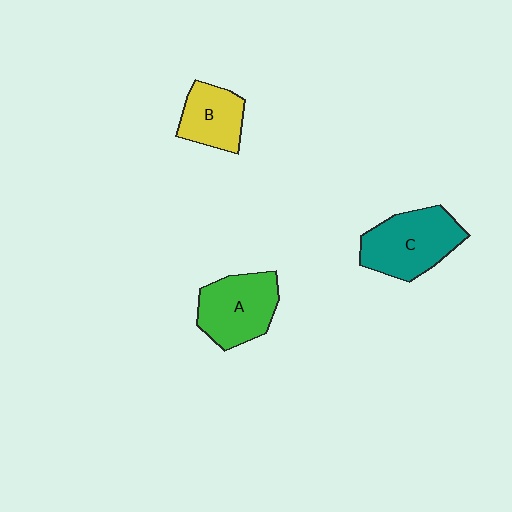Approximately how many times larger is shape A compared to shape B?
Approximately 1.4 times.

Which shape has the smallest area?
Shape B (yellow).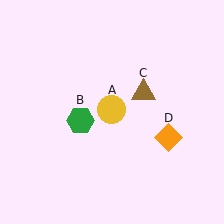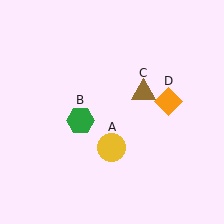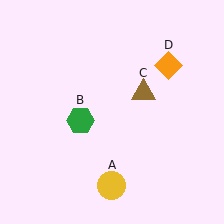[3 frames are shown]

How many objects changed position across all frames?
2 objects changed position: yellow circle (object A), orange diamond (object D).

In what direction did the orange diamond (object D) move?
The orange diamond (object D) moved up.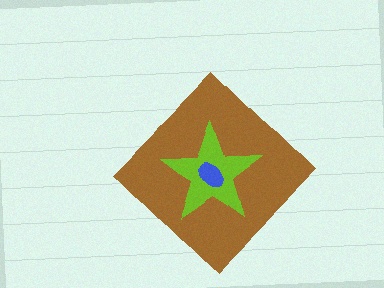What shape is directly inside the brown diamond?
The lime star.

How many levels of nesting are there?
3.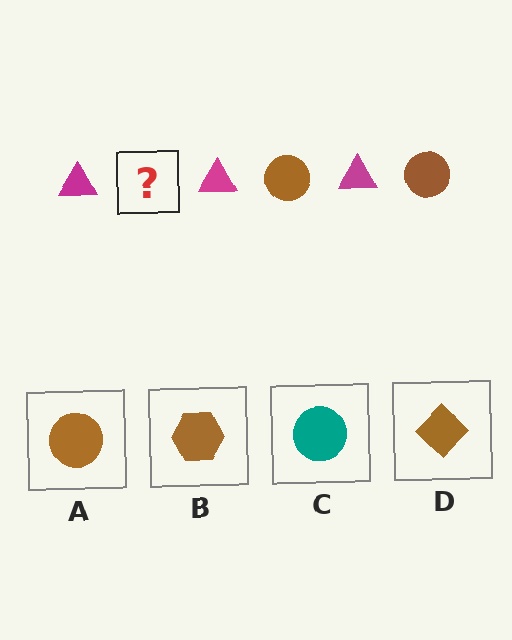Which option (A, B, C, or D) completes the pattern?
A.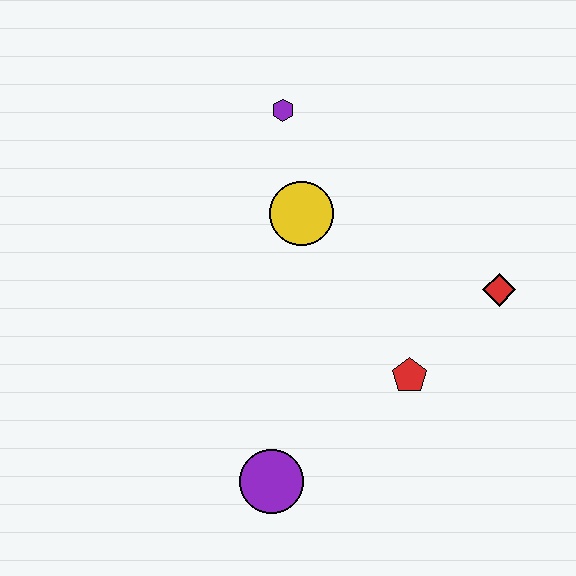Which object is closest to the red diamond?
The red pentagon is closest to the red diamond.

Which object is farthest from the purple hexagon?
The purple circle is farthest from the purple hexagon.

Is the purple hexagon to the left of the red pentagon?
Yes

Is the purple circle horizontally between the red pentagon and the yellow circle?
No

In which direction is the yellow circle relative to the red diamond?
The yellow circle is to the left of the red diamond.